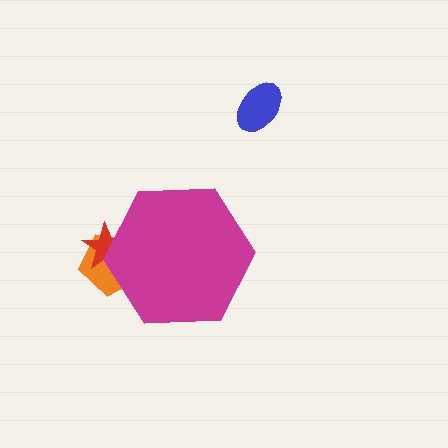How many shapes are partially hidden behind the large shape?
2 shapes are partially hidden.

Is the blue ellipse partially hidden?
No, the blue ellipse is fully visible.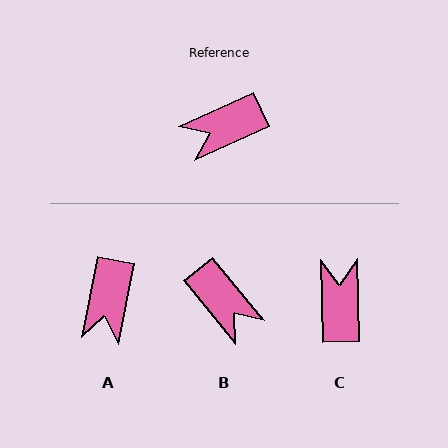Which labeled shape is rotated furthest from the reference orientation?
C, about 113 degrees away.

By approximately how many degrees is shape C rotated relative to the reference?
Approximately 113 degrees clockwise.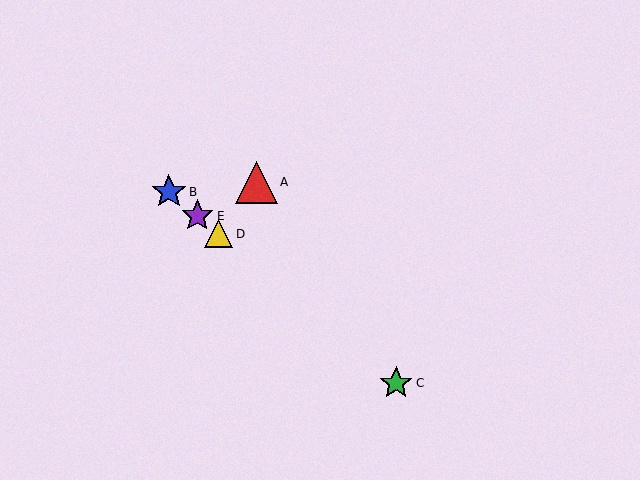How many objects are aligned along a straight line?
4 objects (B, C, D, E) are aligned along a straight line.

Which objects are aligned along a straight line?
Objects B, C, D, E are aligned along a straight line.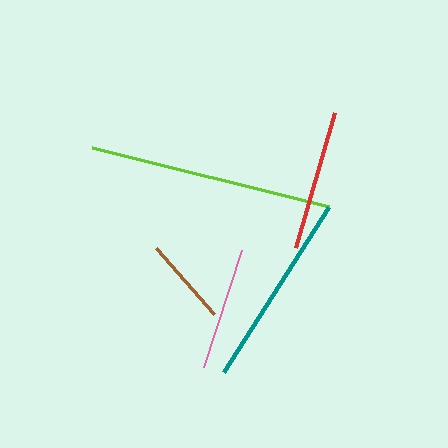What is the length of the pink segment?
The pink segment is approximately 123 pixels long.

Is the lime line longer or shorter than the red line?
The lime line is longer than the red line.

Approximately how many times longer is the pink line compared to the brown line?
The pink line is approximately 1.4 times the length of the brown line.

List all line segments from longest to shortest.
From longest to shortest: lime, teal, red, pink, brown.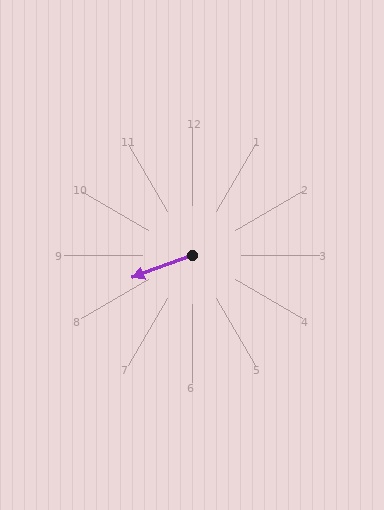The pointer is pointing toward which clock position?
Roughly 8 o'clock.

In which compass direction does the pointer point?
West.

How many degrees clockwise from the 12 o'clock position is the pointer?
Approximately 249 degrees.